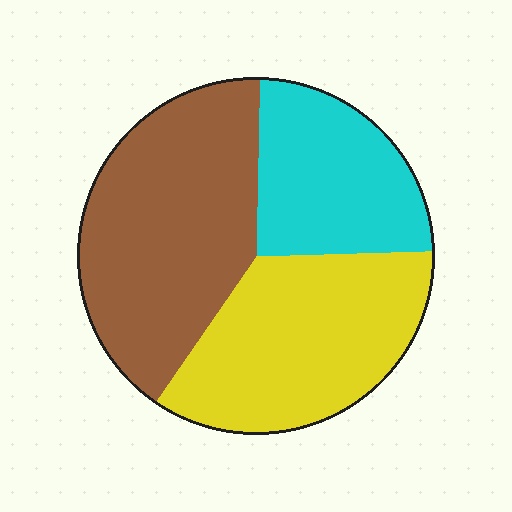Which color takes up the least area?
Cyan, at roughly 25%.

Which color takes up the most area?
Brown, at roughly 40%.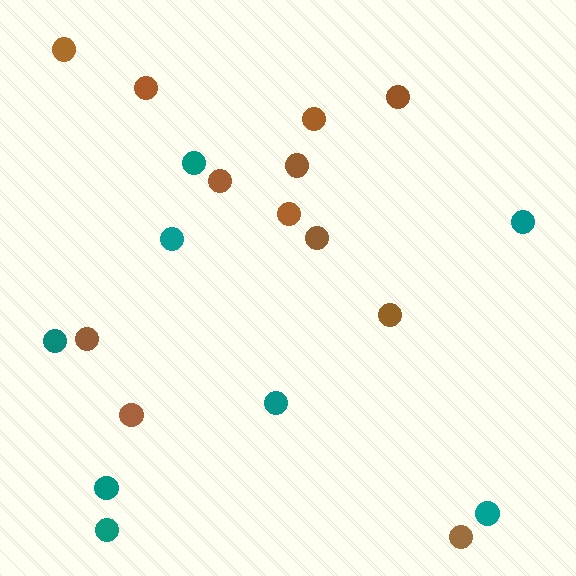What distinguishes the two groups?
There are 2 groups: one group of teal circles (8) and one group of brown circles (12).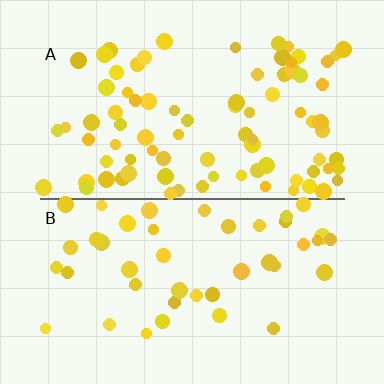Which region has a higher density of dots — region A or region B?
A (the top).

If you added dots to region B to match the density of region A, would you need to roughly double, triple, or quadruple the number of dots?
Approximately double.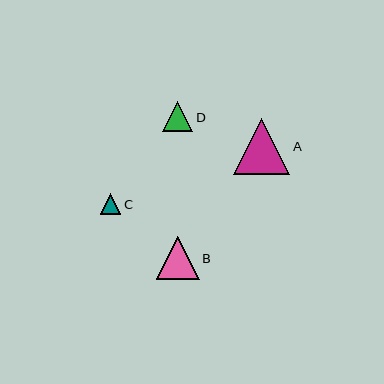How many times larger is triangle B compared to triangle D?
Triangle B is approximately 1.4 times the size of triangle D.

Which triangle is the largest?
Triangle A is the largest with a size of approximately 56 pixels.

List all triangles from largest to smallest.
From largest to smallest: A, B, D, C.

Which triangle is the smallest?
Triangle C is the smallest with a size of approximately 20 pixels.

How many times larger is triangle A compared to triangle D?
Triangle A is approximately 1.9 times the size of triangle D.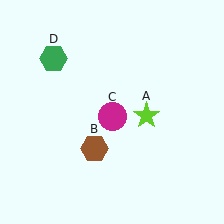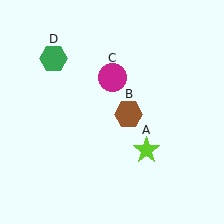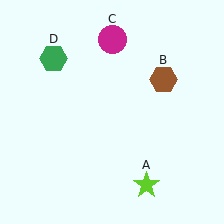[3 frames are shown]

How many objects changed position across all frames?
3 objects changed position: lime star (object A), brown hexagon (object B), magenta circle (object C).